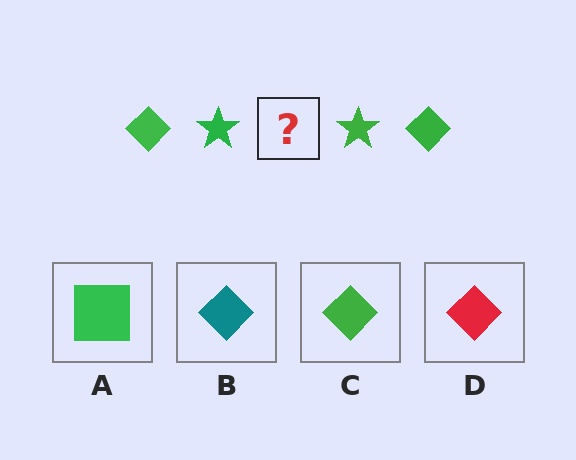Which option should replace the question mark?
Option C.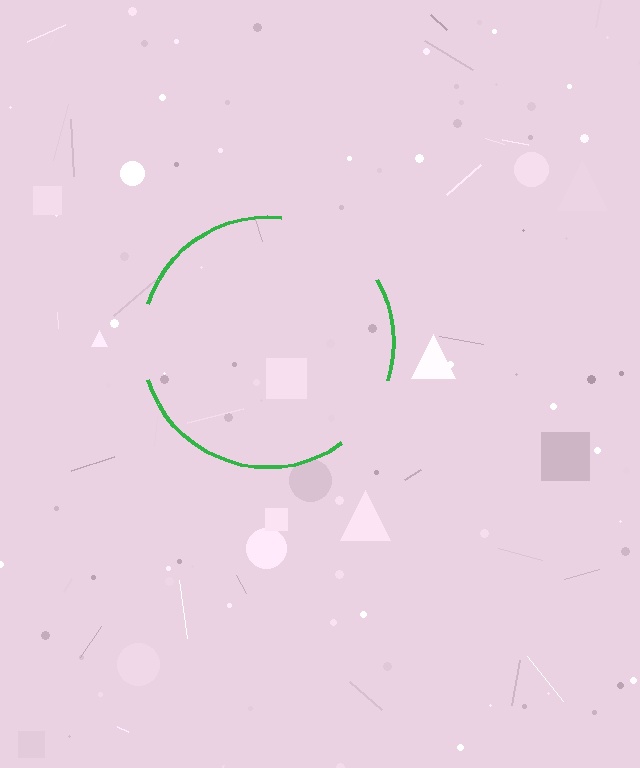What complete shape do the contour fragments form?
The contour fragments form a circle.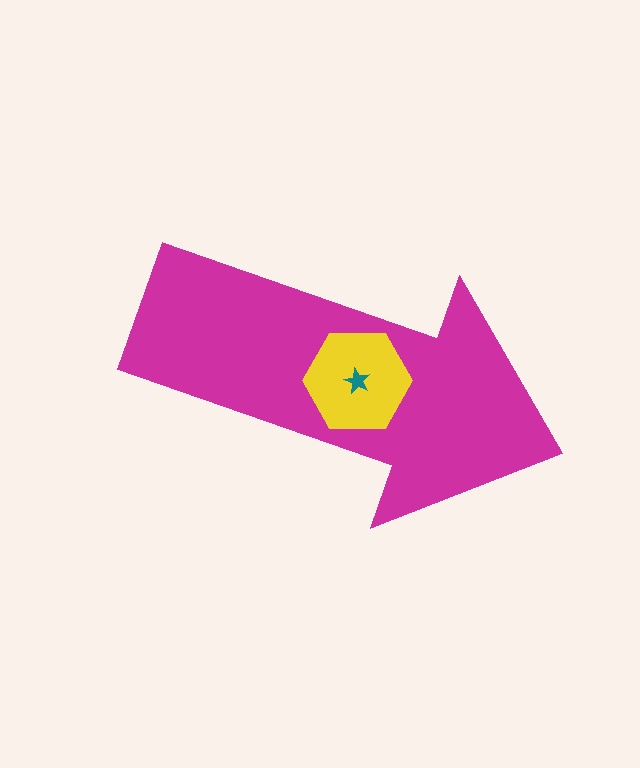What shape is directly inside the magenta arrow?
The yellow hexagon.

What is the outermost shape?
The magenta arrow.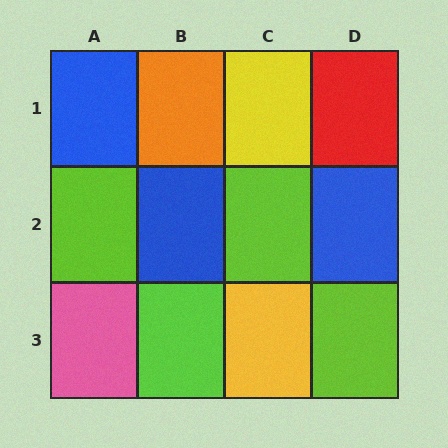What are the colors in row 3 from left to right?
Pink, lime, yellow, lime.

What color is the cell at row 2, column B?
Blue.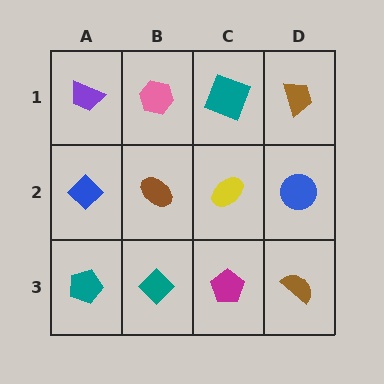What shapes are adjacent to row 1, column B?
A brown ellipse (row 2, column B), a purple trapezoid (row 1, column A), a teal square (row 1, column C).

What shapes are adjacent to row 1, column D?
A blue circle (row 2, column D), a teal square (row 1, column C).